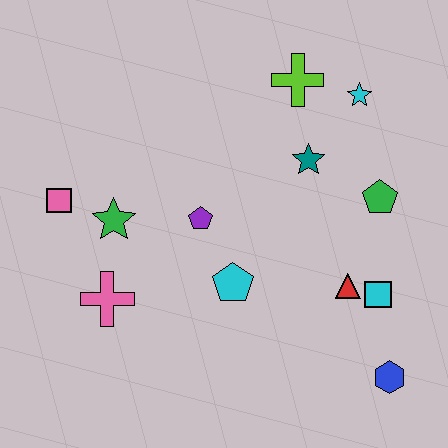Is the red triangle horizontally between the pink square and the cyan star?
Yes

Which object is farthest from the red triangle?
The pink square is farthest from the red triangle.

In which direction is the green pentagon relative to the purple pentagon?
The green pentagon is to the right of the purple pentagon.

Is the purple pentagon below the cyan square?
No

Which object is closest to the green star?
The pink square is closest to the green star.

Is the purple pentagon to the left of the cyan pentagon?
Yes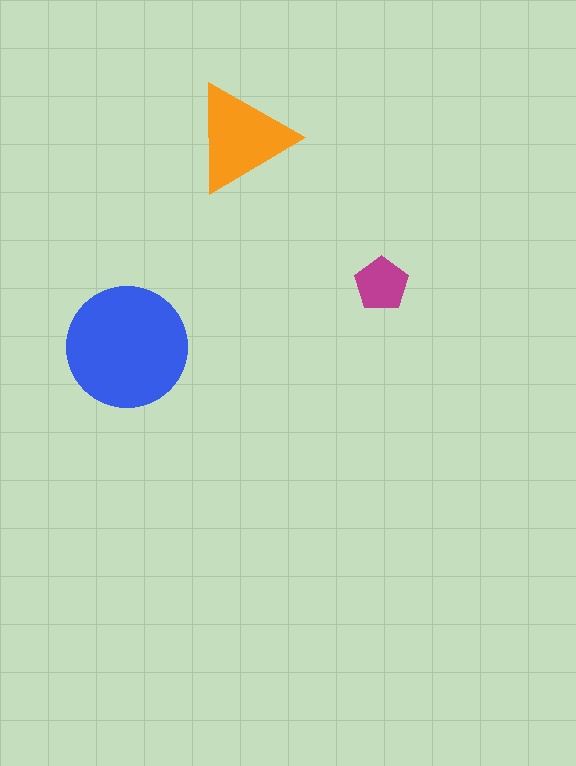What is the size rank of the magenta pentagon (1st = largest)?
3rd.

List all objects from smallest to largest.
The magenta pentagon, the orange triangle, the blue circle.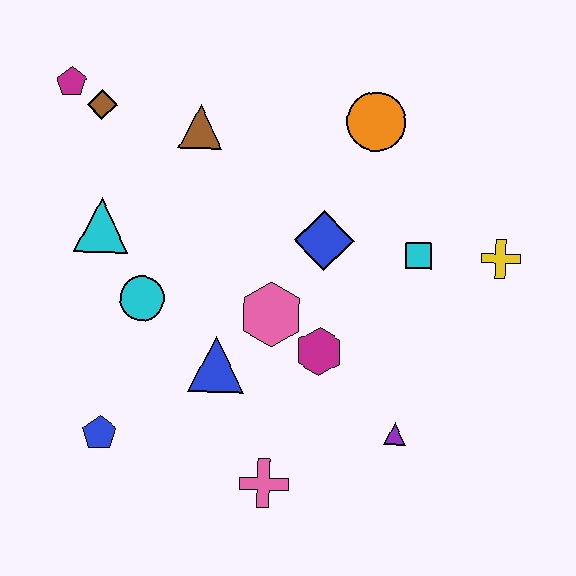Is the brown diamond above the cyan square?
Yes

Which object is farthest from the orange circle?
The blue pentagon is farthest from the orange circle.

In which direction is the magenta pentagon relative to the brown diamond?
The magenta pentagon is to the left of the brown diamond.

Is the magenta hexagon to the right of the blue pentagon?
Yes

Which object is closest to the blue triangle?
The pink hexagon is closest to the blue triangle.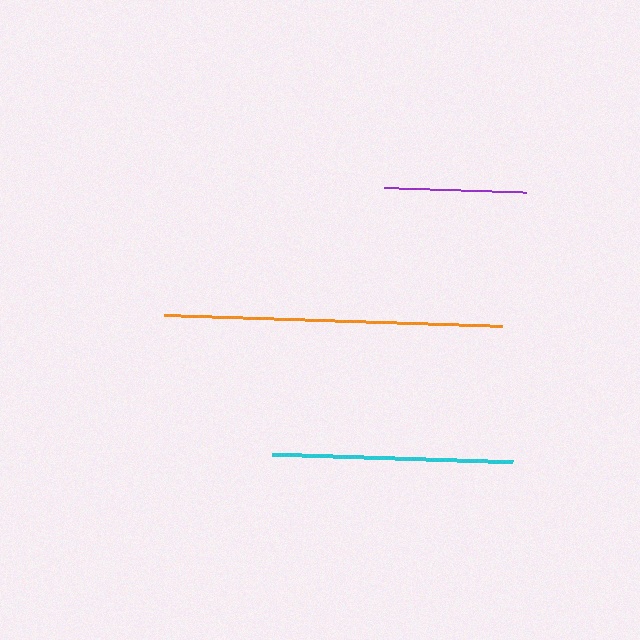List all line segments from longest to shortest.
From longest to shortest: orange, cyan, purple.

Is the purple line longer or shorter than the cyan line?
The cyan line is longer than the purple line.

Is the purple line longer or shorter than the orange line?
The orange line is longer than the purple line.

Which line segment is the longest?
The orange line is the longest at approximately 338 pixels.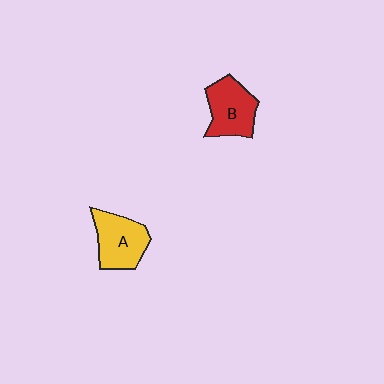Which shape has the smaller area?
Shape B (red).